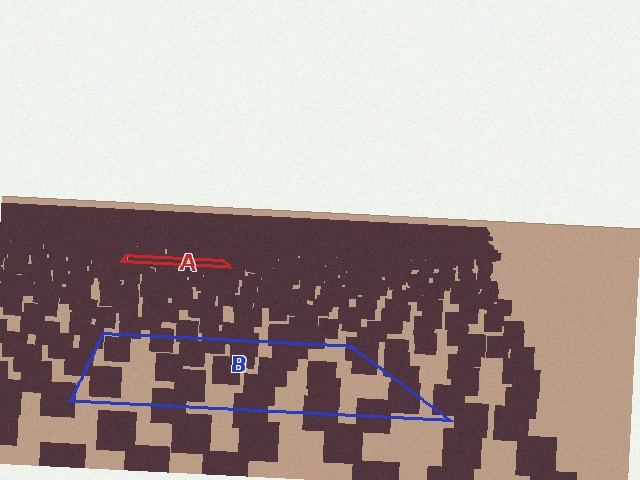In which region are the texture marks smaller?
The texture marks are smaller in region A, because it is farther away.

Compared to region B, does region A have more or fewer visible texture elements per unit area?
Region A has more texture elements per unit area — they are packed more densely because it is farther away.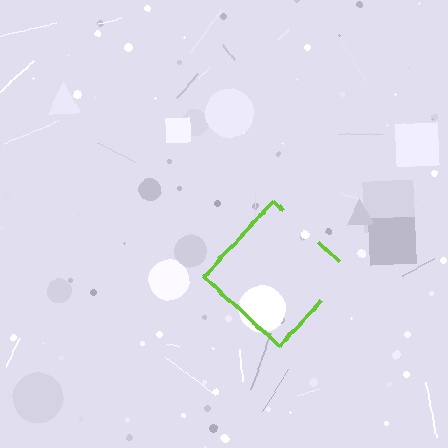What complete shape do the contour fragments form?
The contour fragments form a diamond.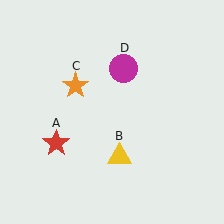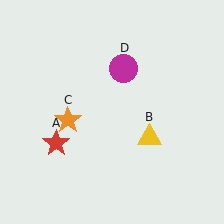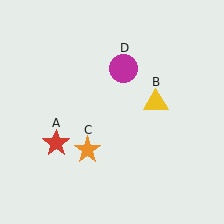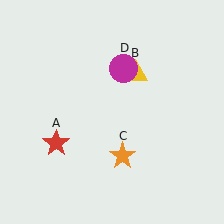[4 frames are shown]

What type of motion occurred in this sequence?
The yellow triangle (object B), orange star (object C) rotated counterclockwise around the center of the scene.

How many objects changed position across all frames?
2 objects changed position: yellow triangle (object B), orange star (object C).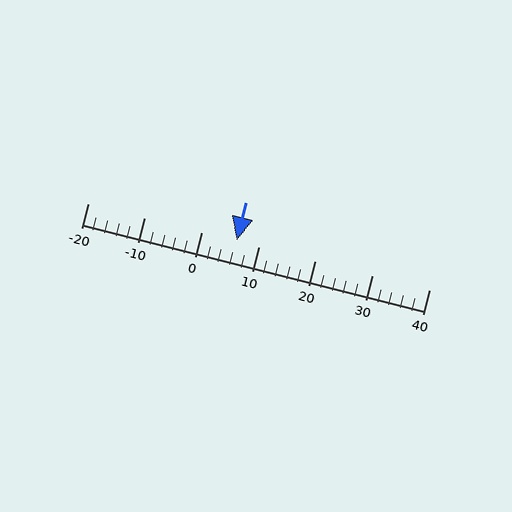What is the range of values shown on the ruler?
The ruler shows values from -20 to 40.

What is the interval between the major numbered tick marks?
The major tick marks are spaced 10 units apart.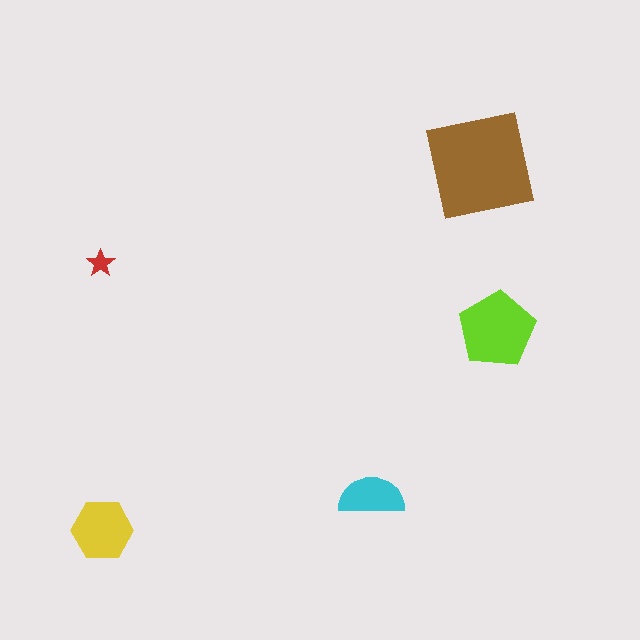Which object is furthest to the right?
The lime pentagon is rightmost.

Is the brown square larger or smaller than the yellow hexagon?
Larger.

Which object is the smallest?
The red star.